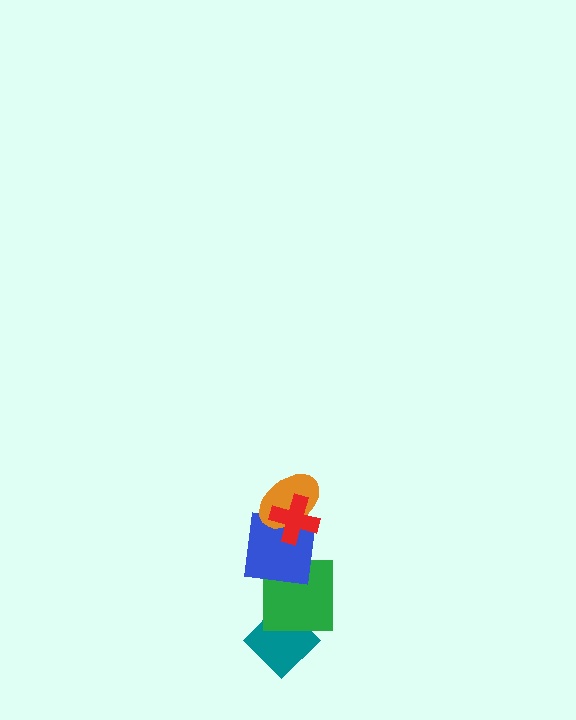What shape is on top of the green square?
The blue square is on top of the green square.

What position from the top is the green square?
The green square is 4th from the top.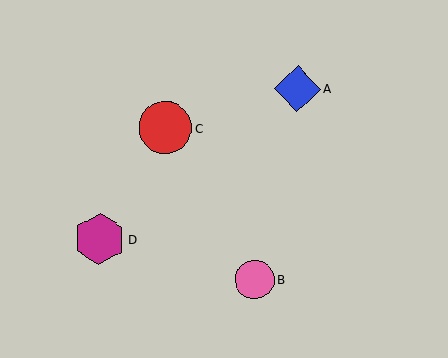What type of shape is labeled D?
Shape D is a magenta hexagon.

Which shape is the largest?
The red circle (labeled C) is the largest.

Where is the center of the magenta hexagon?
The center of the magenta hexagon is at (100, 239).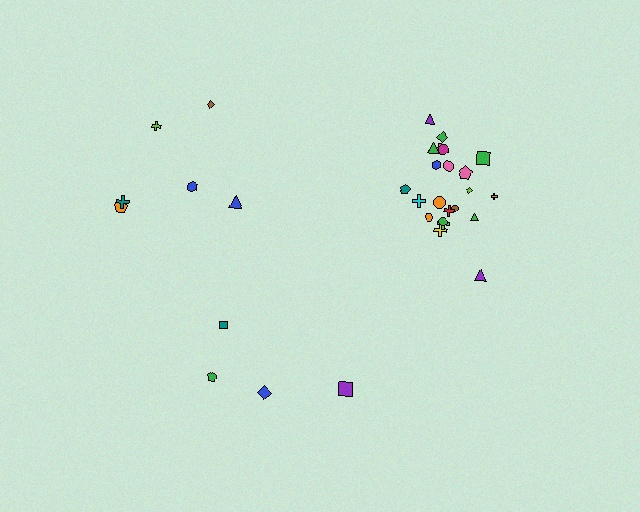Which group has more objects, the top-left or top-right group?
The top-right group.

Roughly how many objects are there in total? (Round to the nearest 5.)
Roughly 30 objects in total.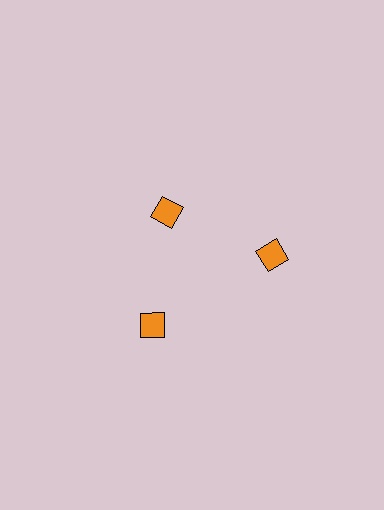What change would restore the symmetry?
The symmetry would be restored by moving it outward, back onto the ring so that all 3 diamonds sit at equal angles and equal distance from the center.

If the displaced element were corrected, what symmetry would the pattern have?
It would have 3-fold rotational symmetry — the pattern would map onto itself every 120 degrees.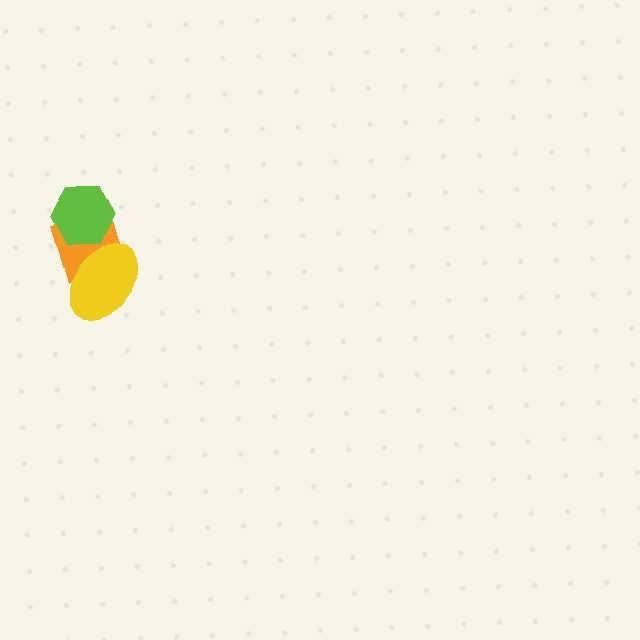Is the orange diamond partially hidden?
Yes, it is partially covered by another shape.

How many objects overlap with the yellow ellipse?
1 object overlaps with the yellow ellipse.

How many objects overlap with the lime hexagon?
1 object overlaps with the lime hexagon.